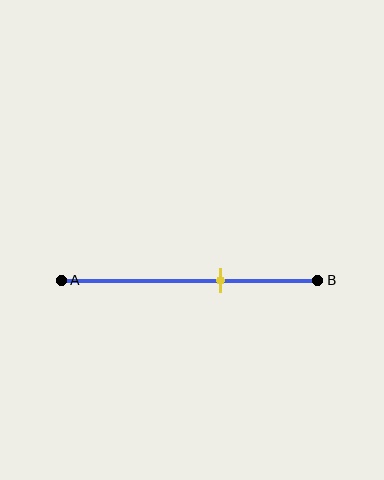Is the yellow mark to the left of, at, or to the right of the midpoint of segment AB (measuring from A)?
The yellow mark is to the right of the midpoint of segment AB.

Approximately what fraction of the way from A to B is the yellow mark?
The yellow mark is approximately 60% of the way from A to B.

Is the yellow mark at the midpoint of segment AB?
No, the mark is at about 60% from A, not at the 50% midpoint.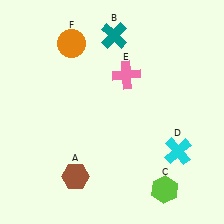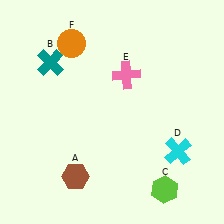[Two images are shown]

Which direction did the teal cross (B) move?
The teal cross (B) moved left.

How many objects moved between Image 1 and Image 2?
1 object moved between the two images.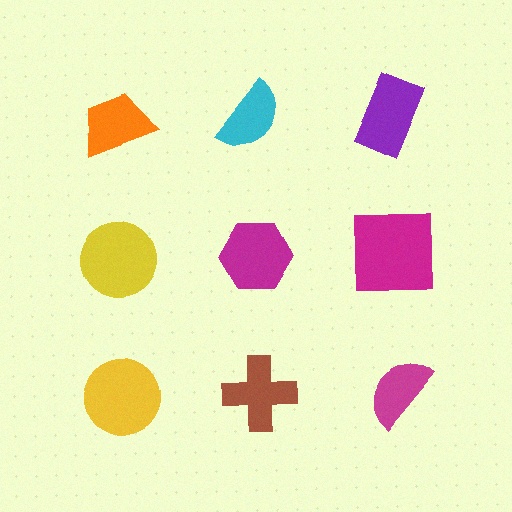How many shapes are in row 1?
3 shapes.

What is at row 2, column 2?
A magenta hexagon.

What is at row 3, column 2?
A brown cross.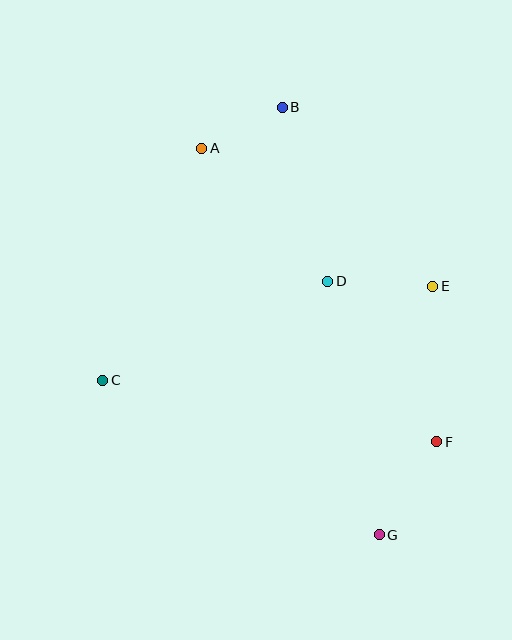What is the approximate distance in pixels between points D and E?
The distance between D and E is approximately 105 pixels.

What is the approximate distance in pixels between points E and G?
The distance between E and G is approximately 254 pixels.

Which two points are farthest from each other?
Points B and G are farthest from each other.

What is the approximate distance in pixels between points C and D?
The distance between C and D is approximately 246 pixels.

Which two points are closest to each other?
Points A and B are closest to each other.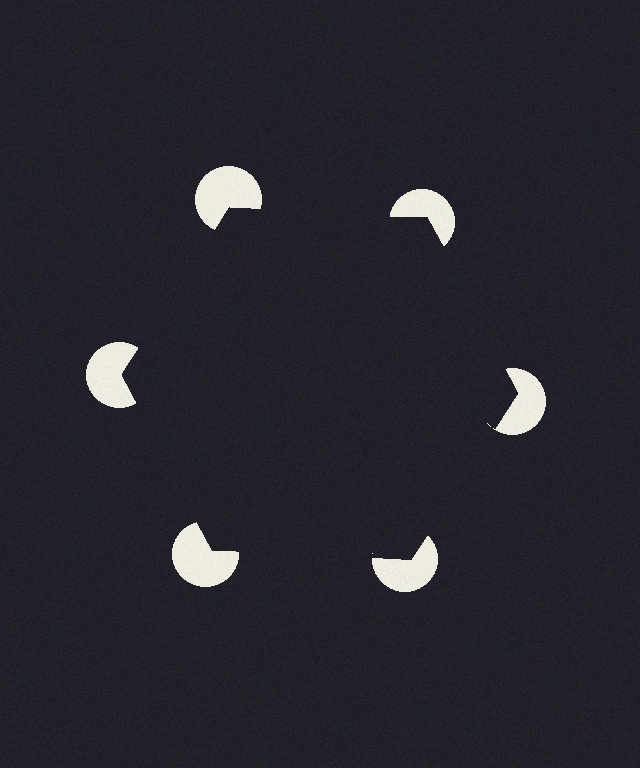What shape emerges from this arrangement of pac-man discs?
An illusory hexagon — its edges are inferred from the aligned wedge cuts in the pac-man discs, not physically drawn.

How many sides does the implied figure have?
6 sides.